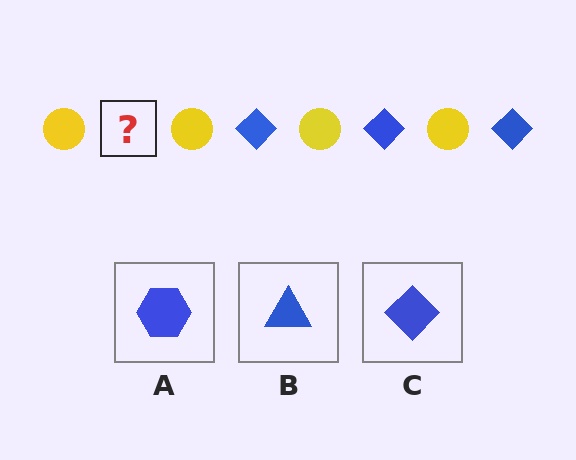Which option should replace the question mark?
Option C.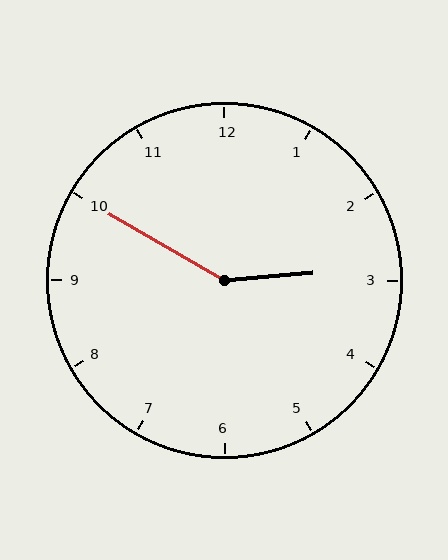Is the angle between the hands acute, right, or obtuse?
It is obtuse.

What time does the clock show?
2:50.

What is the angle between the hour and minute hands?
Approximately 145 degrees.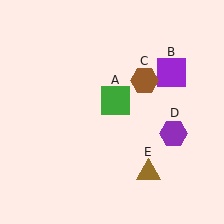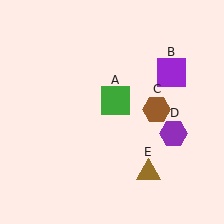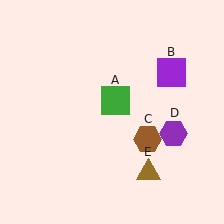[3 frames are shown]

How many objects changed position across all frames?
1 object changed position: brown hexagon (object C).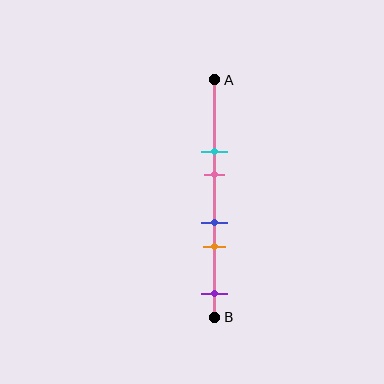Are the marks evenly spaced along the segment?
No, the marks are not evenly spaced.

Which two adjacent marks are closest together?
The blue and orange marks are the closest adjacent pair.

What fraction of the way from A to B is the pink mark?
The pink mark is approximately 40% (0.4) of the way from A to B.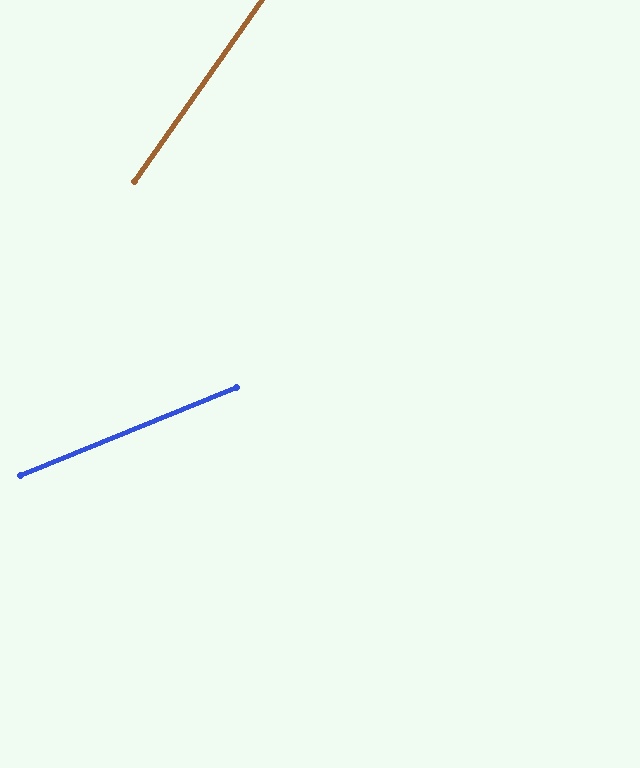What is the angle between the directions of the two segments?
Approximately 33 degrees.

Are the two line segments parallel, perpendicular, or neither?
Neither parallel nor perpendicular — they differ by about 33°.